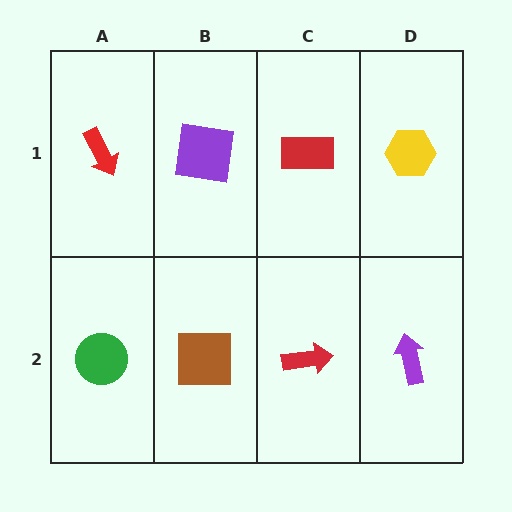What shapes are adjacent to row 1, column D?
A purple arrow (row 2, column D), a red rectangle (row 1, column C).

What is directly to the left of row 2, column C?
A brown square.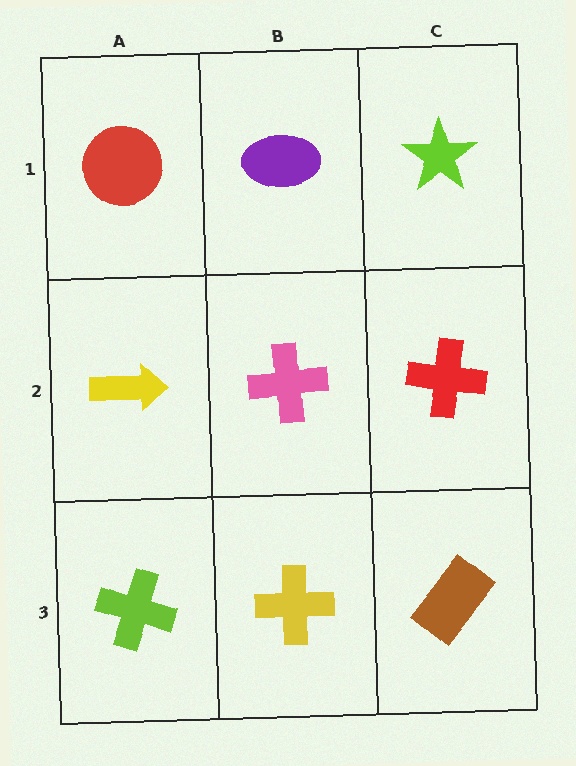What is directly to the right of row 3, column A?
A yellow cross.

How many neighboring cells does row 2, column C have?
3.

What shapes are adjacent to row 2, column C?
A lime star (row 1, column C), a brown rectangle (row 3, column C), a pink cross (row 2, column B).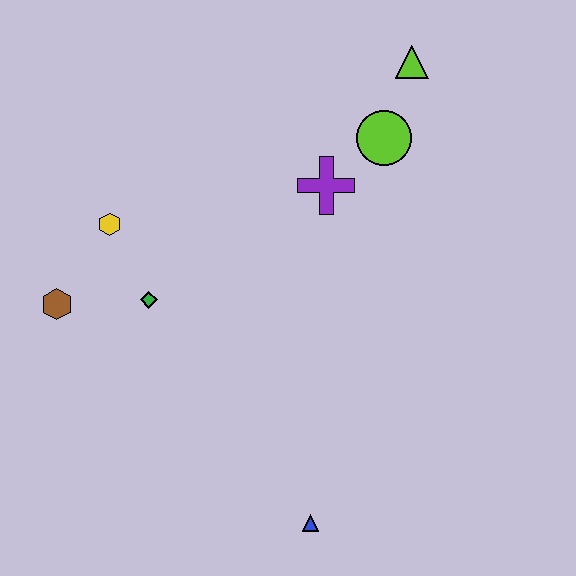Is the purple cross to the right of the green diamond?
Yes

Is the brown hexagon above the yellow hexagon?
No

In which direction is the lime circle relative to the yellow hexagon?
The lime circle is to the right of the yellow hexagon.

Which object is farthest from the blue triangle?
The lime triangle is farthest from the blue triangle.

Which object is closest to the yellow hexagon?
The green diamond is closest to the yellow hexagon.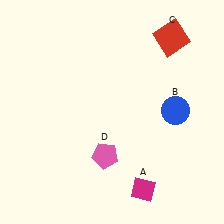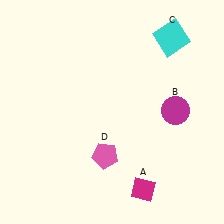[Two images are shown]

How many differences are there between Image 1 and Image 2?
There are 2 differences between the two images.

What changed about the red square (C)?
In Image 1, C is red. In Image 2, it changed to cyan.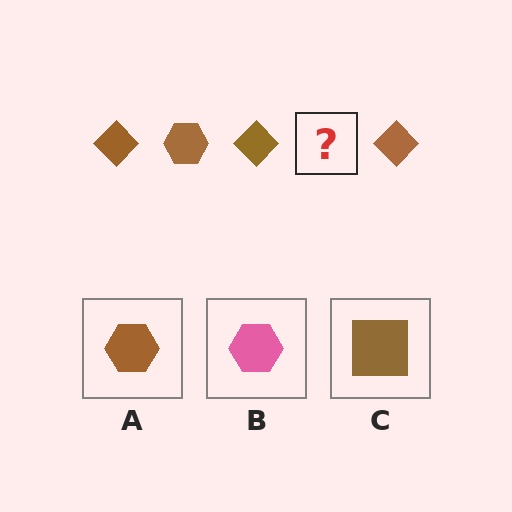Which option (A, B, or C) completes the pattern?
A.